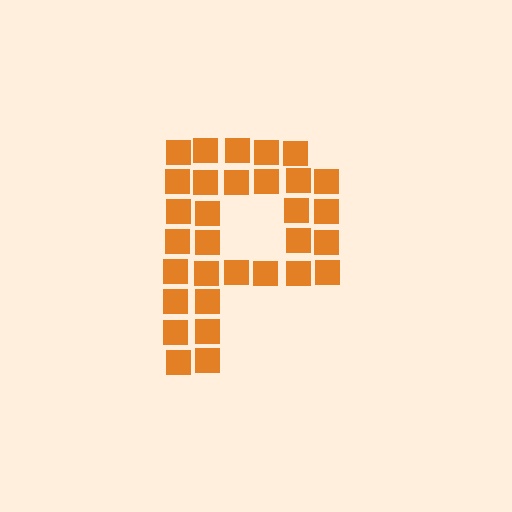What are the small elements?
The small elements are squares.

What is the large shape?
The large shape is the letter P.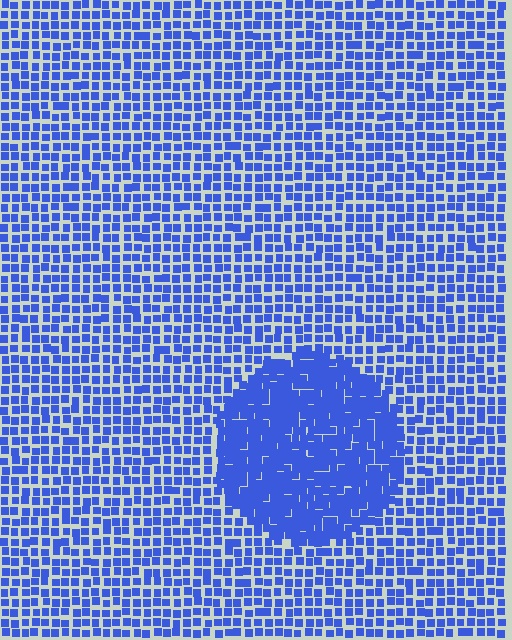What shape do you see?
I see a circle.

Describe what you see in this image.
The image contains small blue elements arranged at two different densities. A circle-shaped region is visible where the elements are more densely packed than the surrounding area.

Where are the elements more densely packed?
The elements are more densely packed inside the circle boundary.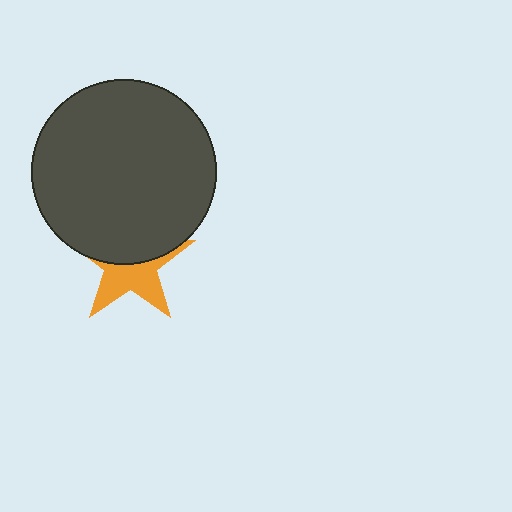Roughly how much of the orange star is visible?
About half of it is visible (roughly 48%).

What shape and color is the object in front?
The object in front is a dark gray circle.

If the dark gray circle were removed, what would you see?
You would see the complete orange star.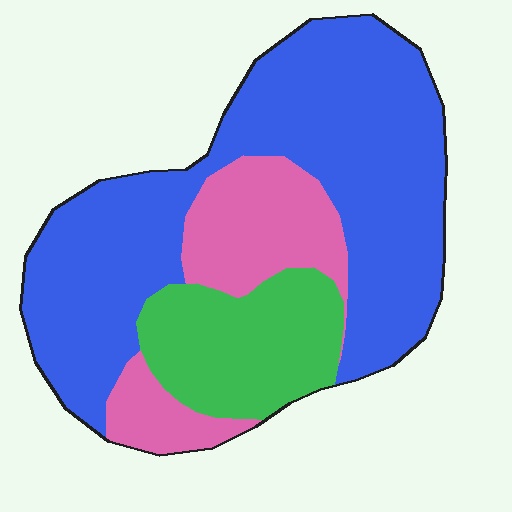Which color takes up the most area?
Blue, at roughly 60%.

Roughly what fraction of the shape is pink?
Pink covers about 20% of the shape.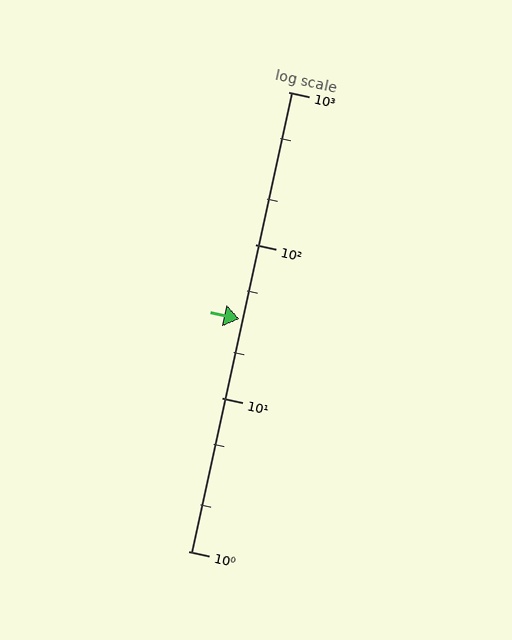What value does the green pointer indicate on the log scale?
The pointer indicates approximately 33.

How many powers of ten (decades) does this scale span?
The scale spans 3 decades, from 1 to 1000.